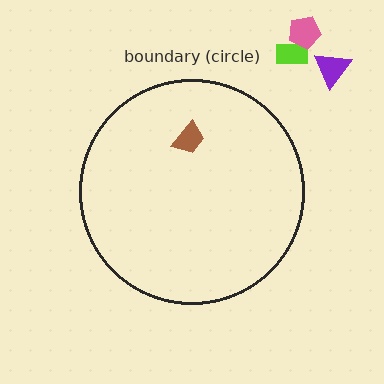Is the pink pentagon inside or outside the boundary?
Outside.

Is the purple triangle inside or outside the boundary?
Outside.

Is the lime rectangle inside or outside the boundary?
Outside.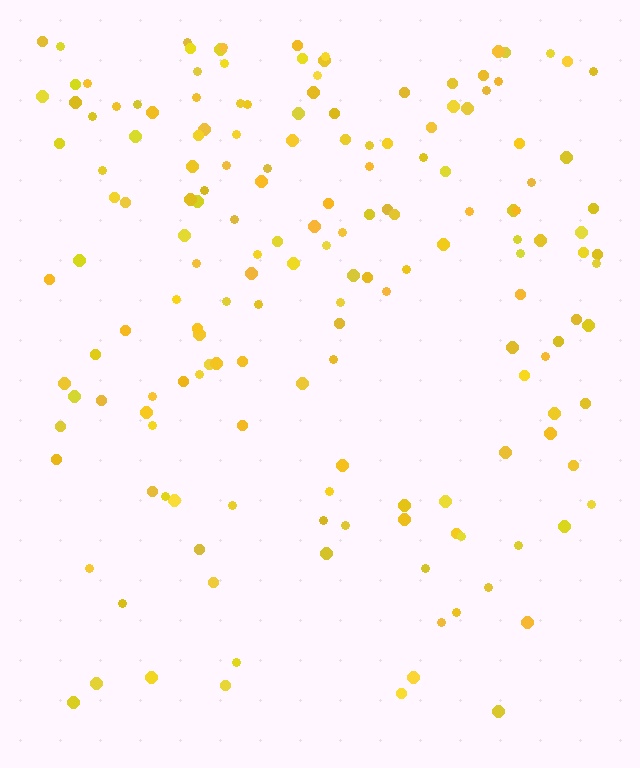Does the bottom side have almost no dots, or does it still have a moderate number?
Still a moderate number, just noticeably fewer than the top.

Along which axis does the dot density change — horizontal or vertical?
Vertical.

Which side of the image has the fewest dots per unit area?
The bottom.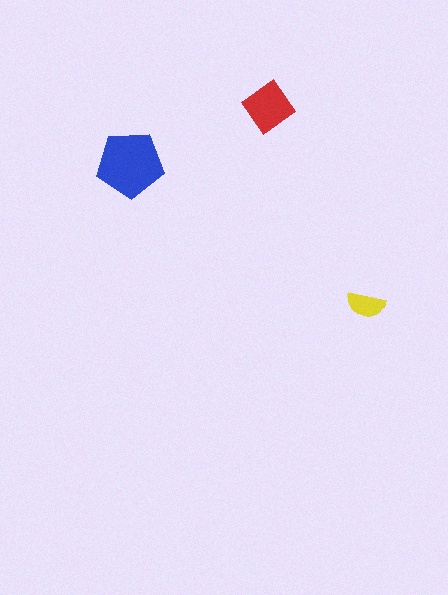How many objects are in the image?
There are 3 objects in the image.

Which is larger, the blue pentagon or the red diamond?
The blue pentagon.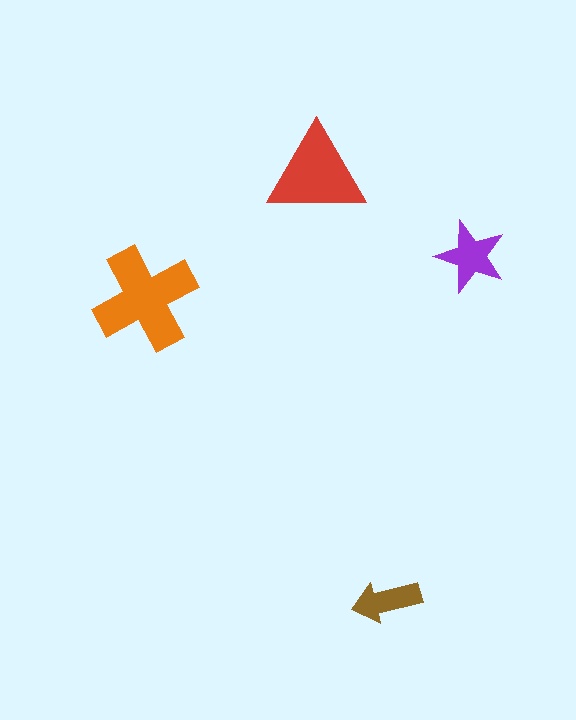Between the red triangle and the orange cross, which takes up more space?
The orange cross.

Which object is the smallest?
The brown arrow.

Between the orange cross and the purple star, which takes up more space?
The orange cross.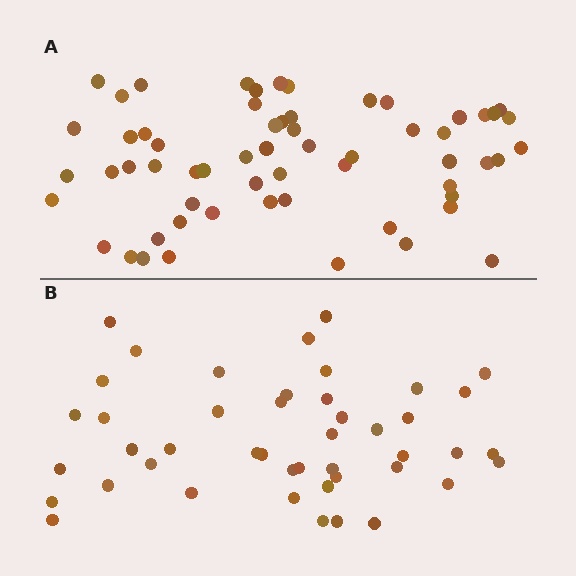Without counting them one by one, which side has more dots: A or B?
Region A (the top region) has more dots.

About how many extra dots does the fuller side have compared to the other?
Region A has approximately 15 more dots than region B.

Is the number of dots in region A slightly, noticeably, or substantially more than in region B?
Region A has noticeably more, but not dramatically so. The ratio is roughly 1.3 to 1.